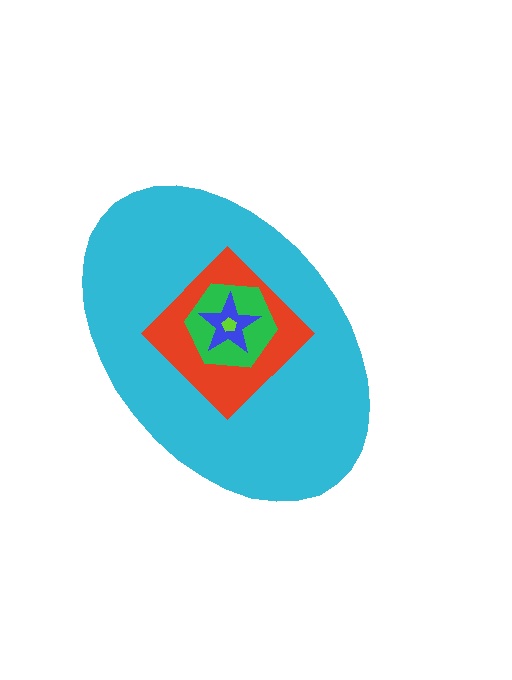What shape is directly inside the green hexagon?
The blue star.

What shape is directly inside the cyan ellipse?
The red diamond.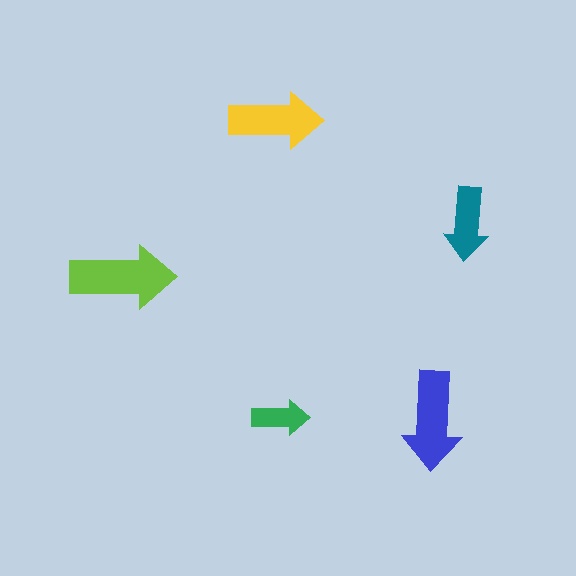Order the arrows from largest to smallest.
the lime one, the blue one, the yellow one, the teal one, the green one.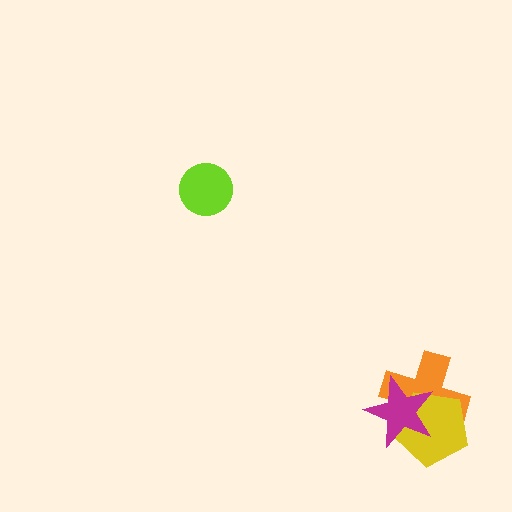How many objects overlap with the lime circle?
0 objects overlap with the lime circle.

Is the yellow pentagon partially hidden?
Yes, it is partially covered by another shape.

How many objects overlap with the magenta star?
2 objects overlap with the magenta star.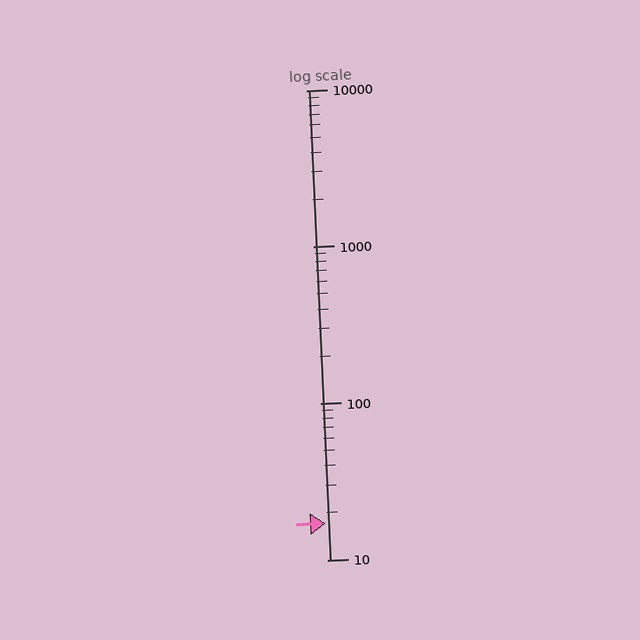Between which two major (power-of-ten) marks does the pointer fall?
The pointer is between 10 and 100.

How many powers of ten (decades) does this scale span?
The scale spans 3 decades, from 10 to 10000.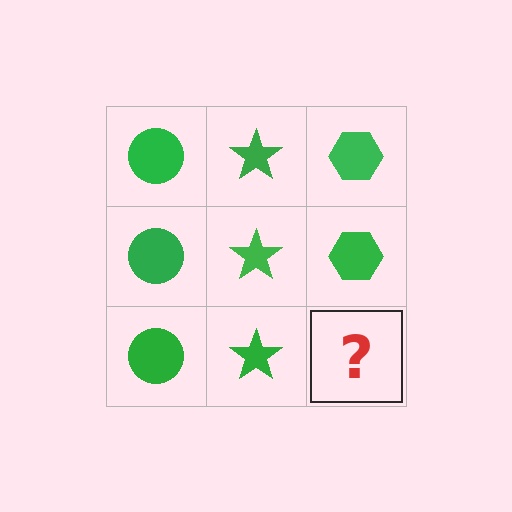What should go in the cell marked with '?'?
The missing cell should contain a green hexagon.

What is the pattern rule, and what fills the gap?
The rule is that each column has a consistent shape. The gap should be filled with a green hexagon.